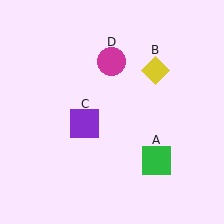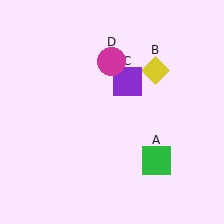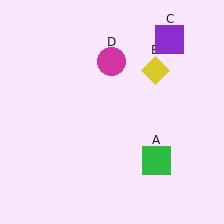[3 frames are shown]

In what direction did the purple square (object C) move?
The purple square (object C) moved up and to the right.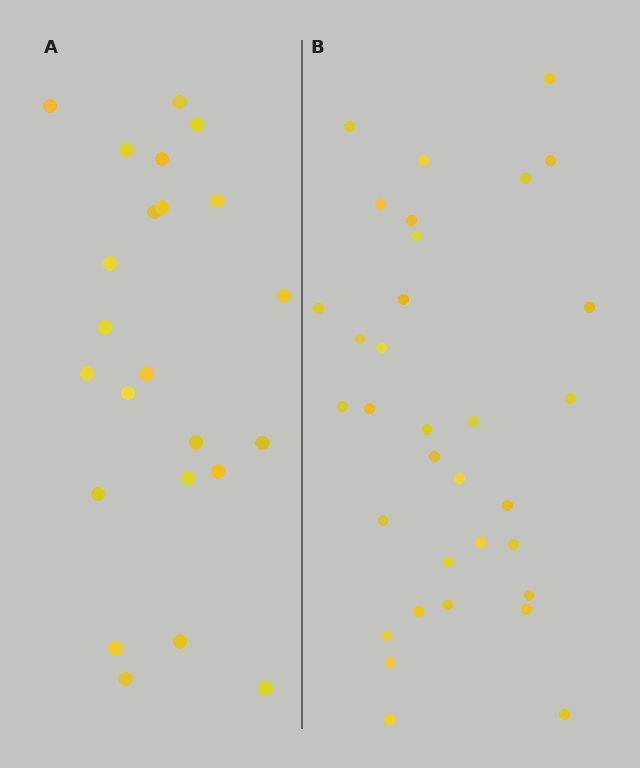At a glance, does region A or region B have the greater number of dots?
Region B (the right region) has more dots.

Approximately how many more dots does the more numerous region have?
Region B has roughly 10 or so more dots than region A.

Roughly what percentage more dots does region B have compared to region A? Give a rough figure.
About 45% more.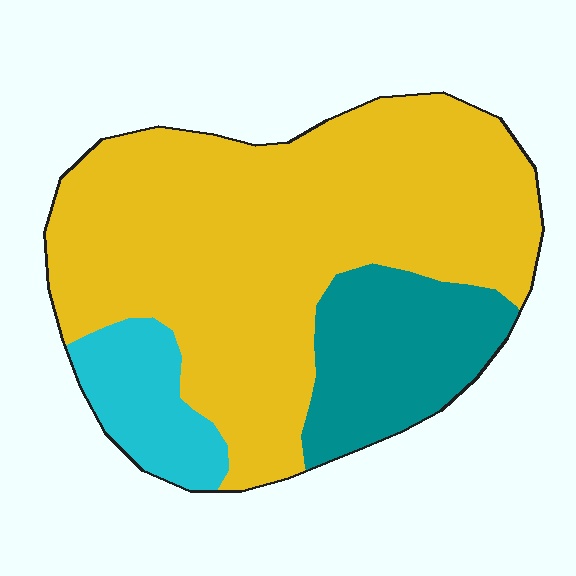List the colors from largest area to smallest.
From largest to smallest: yellow, teal, cyan.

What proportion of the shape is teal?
Teal takes up about one fifth (1/5) of the shape.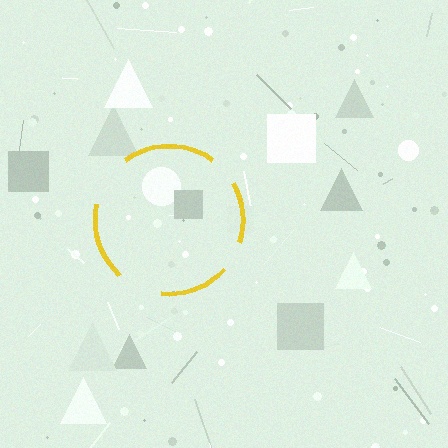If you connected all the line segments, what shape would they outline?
They would outline a circle.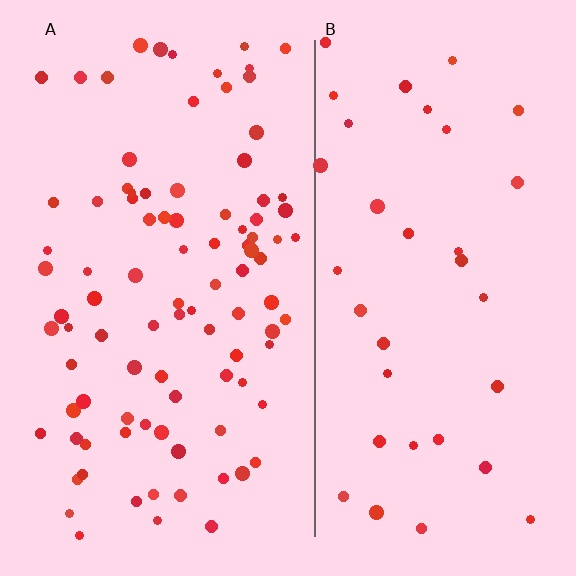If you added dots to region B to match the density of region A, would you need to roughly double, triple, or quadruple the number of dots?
Approximately triple.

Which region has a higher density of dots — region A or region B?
A (the left).